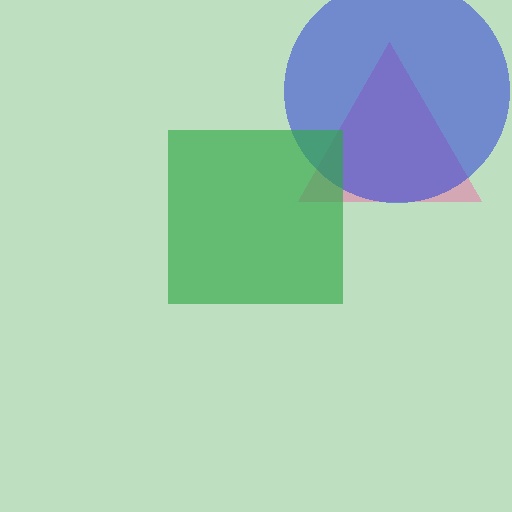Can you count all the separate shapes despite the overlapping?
Yes, there are 3 separate shapes.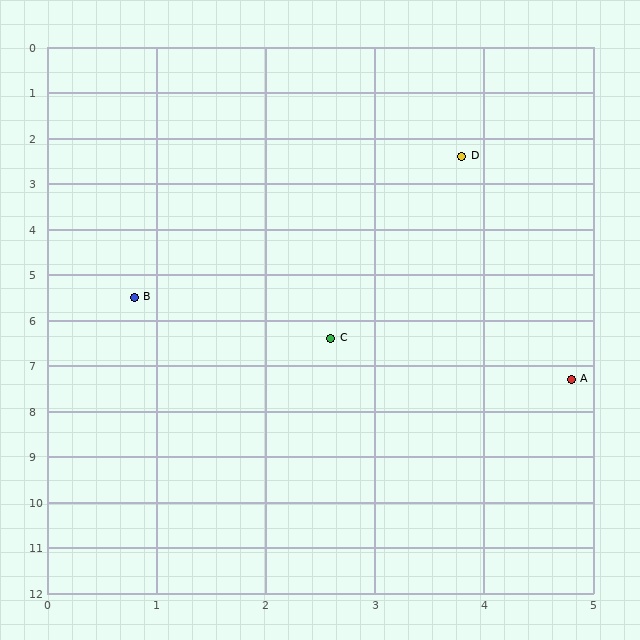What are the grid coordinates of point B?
Point B is at approximately (0.8, 5.5).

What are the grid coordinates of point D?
Point D is at approximately (3.8, 2.4).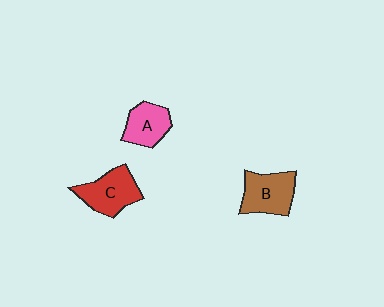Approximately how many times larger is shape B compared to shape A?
Approximately 1.3 times.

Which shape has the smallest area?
Shape A (pink).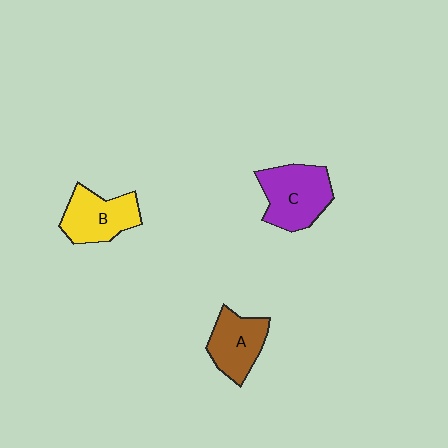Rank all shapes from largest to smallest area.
From largest to smallest: C (purple), B (yellow), A (brown).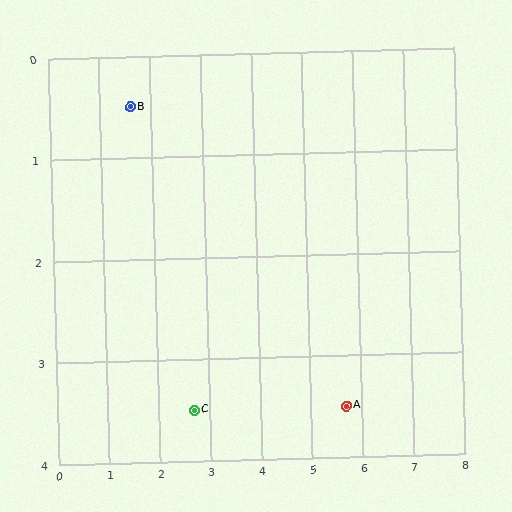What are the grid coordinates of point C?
Point C is at approximately (2.7, 3.5).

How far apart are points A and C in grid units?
Points A and C are about 3.0 grid units apart.